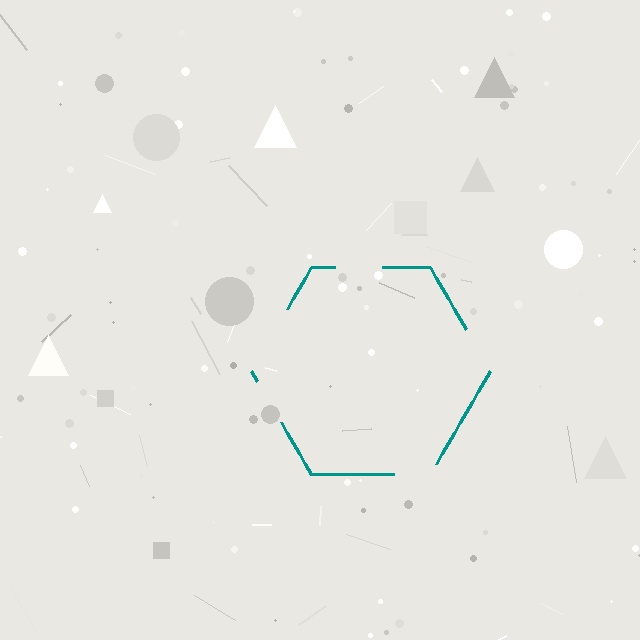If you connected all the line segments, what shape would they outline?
They would outline a hexagon.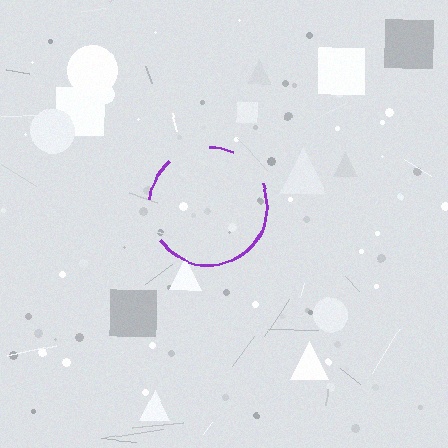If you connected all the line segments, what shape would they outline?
They would outline a circle.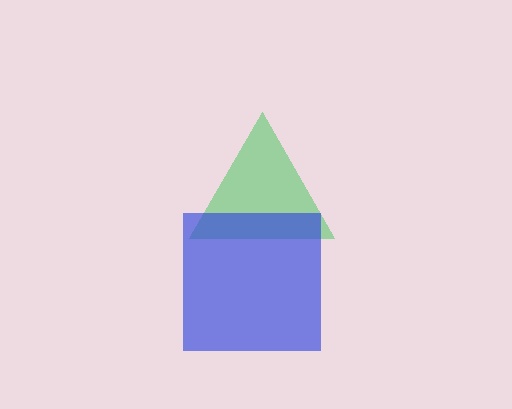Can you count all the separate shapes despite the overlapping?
Yes, there are 2 separate shapes.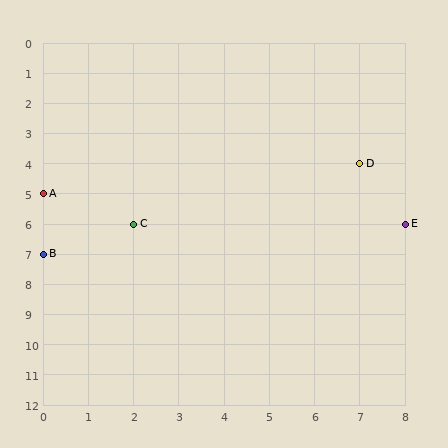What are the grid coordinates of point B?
Point B is at grid coordinates (0, 7).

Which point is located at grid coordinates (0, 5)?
Point A is at (0, 5).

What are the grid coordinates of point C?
Point C is at grid coordinates (2, 6).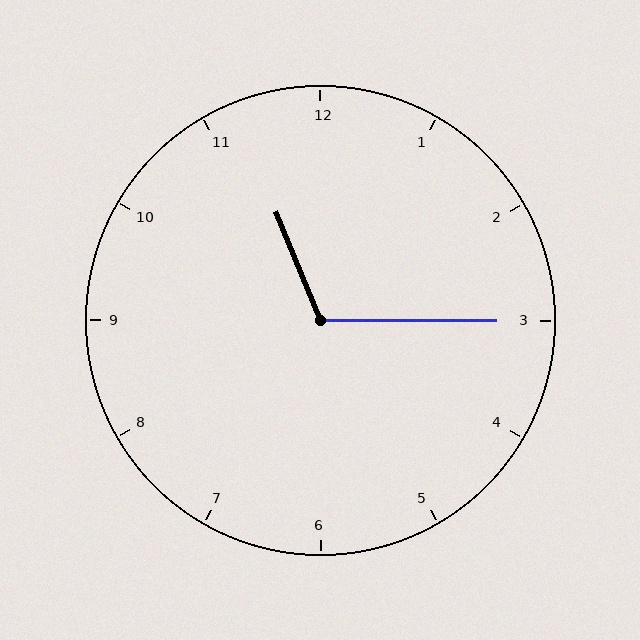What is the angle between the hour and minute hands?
Approximately 112 degrees.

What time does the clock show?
11:15.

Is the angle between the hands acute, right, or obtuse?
It is obtuse.